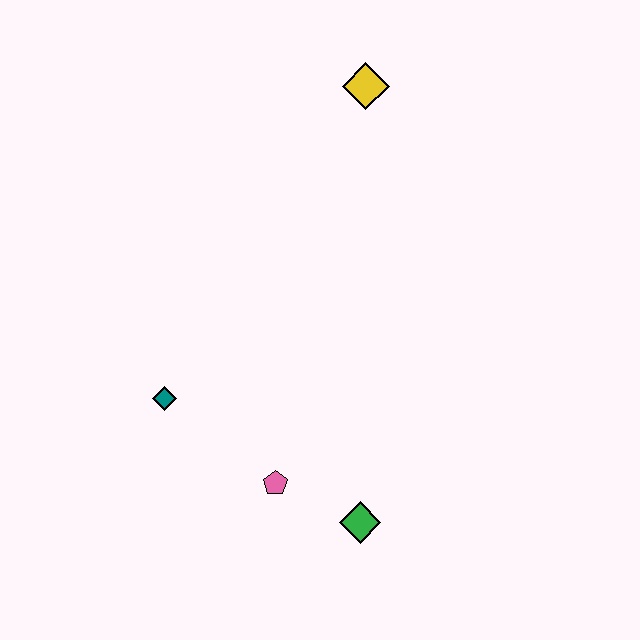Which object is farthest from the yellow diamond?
The green diamond is farthest from the yellow diamond.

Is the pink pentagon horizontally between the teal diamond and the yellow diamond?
Yes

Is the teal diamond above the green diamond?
Yes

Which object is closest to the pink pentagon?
The green diamond is closest to the pink pentagon.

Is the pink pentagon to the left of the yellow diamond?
Yes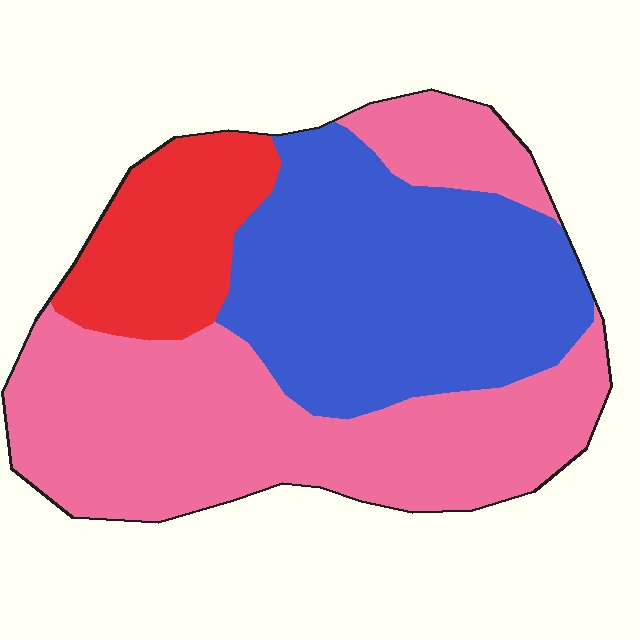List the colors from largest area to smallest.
From largest to smallest: pink, blue, red.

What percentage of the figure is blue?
Blue covers roughly 35% of the figure.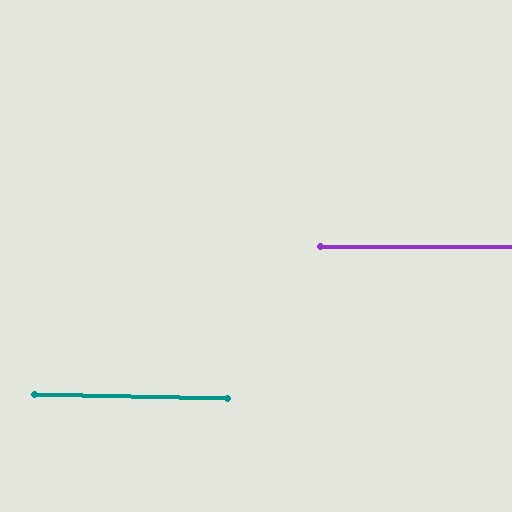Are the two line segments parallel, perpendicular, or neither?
Parallel — their directions differ by only 0.8°.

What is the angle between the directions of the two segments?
Approximately 1 degree.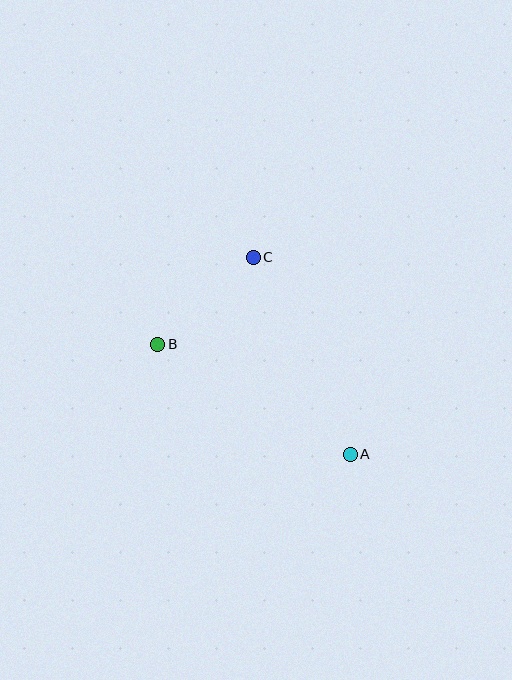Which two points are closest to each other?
Points B and C are closest to each other.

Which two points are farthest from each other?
Points A and B are farthest from each other.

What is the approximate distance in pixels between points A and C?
The distance between A and C is approximately 220 pixels.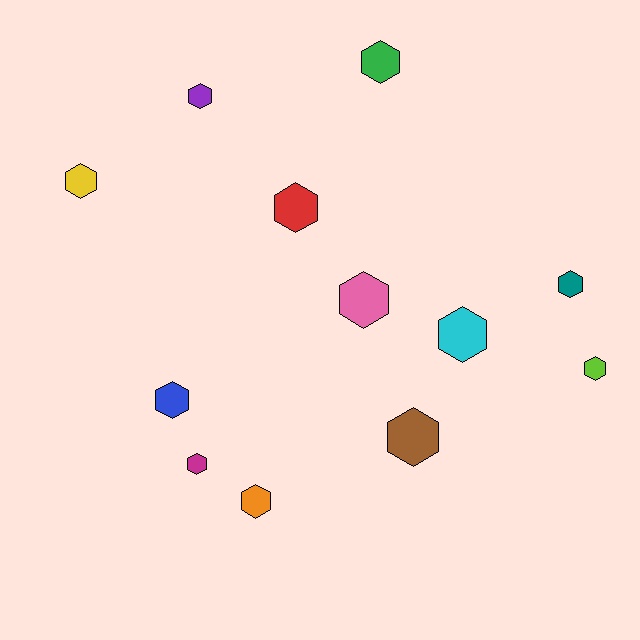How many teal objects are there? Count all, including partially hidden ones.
There is 1 teal object.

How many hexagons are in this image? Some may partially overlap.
There are 12 hexagons.